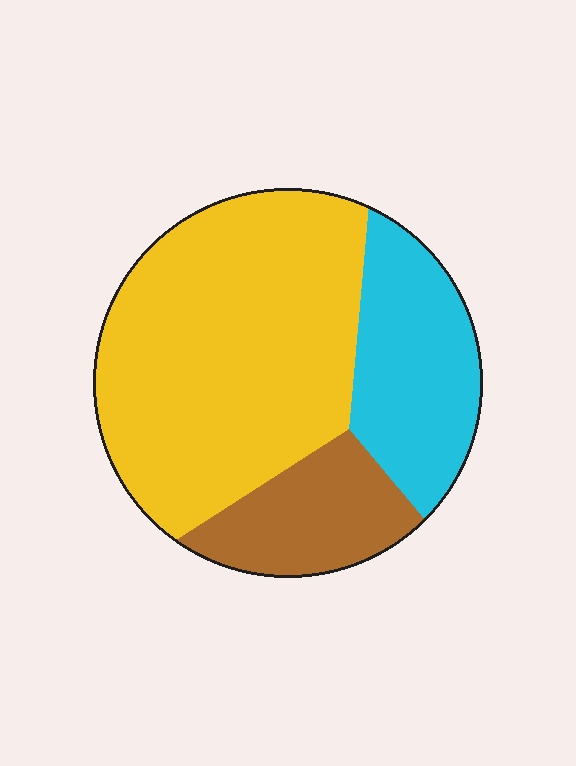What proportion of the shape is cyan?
Cyan covers roughly 25% of the shape.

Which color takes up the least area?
Brown, at roughly 15%.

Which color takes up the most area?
Yellow, at roughly 60%.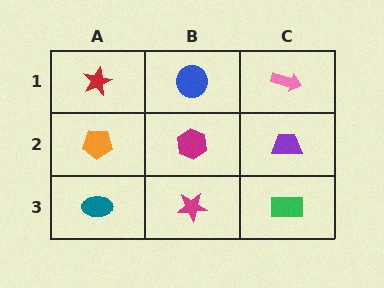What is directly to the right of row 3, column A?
A magenta star.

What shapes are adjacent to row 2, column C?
A pink arrow (row 1, column C), a green rectangle (row 3, column C), a magenta hexagon (row 2, column B).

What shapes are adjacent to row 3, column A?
An orange pentagon (row 2, column A), a magenta star (row 3, column B).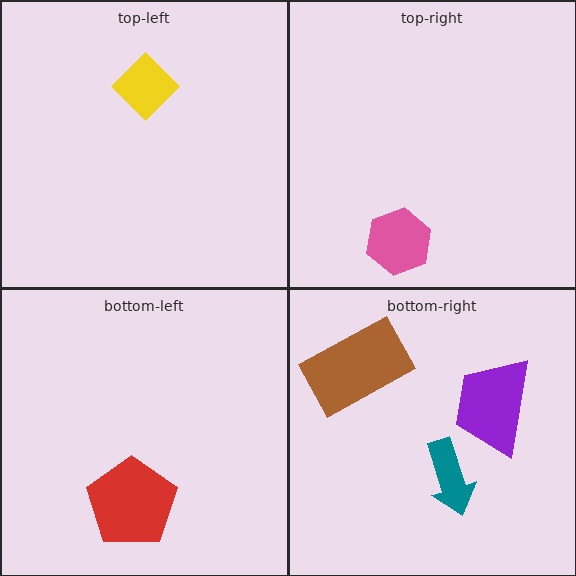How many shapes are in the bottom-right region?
3.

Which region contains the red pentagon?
The bottom-left region.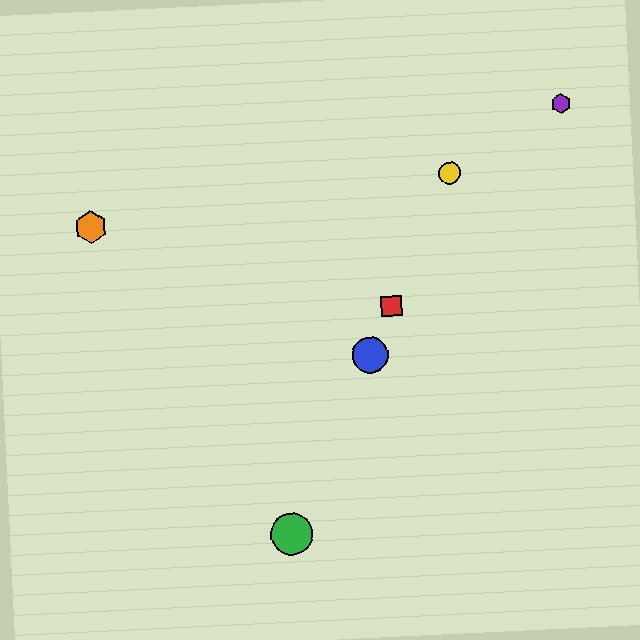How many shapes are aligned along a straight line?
4 shapes (the red square, the blue circle, the green circle, the yellow circle) are aligned along a straight line.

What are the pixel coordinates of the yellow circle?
The yellow circle is at (450, 173).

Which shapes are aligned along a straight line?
The red square, the blue circle, the green circle, the yellow circle are aligned along a straight line.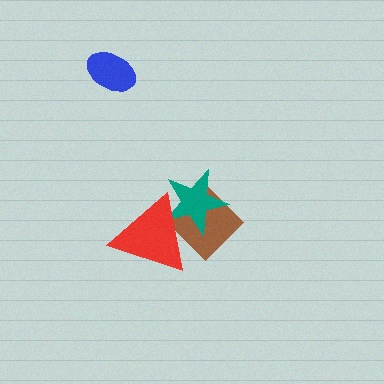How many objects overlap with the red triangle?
2 objects overlap with the red triangle.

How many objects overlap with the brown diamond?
2 objects overlap with the brown diamond.